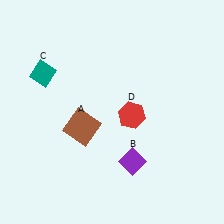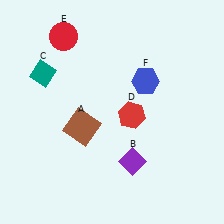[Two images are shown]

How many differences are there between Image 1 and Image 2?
There are 2 differences between the two images.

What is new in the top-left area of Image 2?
A red circle (E) was added in the top-left area of Image 2.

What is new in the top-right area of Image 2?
A blue hexagon (F) was added in the top-right area of Image 2.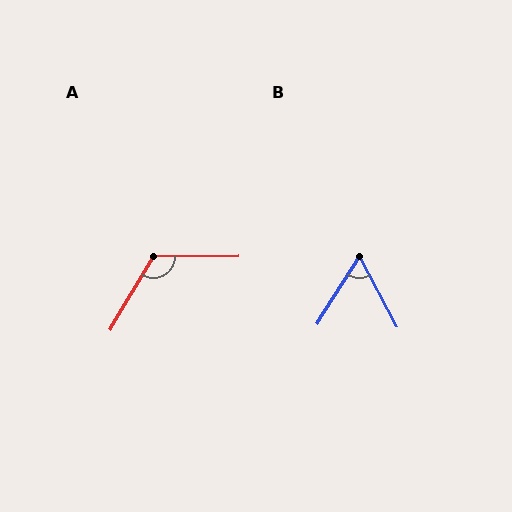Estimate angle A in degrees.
Approximately 121 degrees.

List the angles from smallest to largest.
B (60°), A (121°).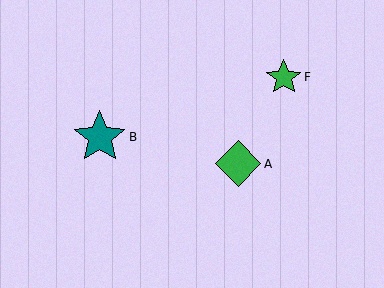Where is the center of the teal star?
The center of the teal star is at (100, 137).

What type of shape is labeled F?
Shape F is a green star.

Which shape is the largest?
The teal star (labeled B) is the largest.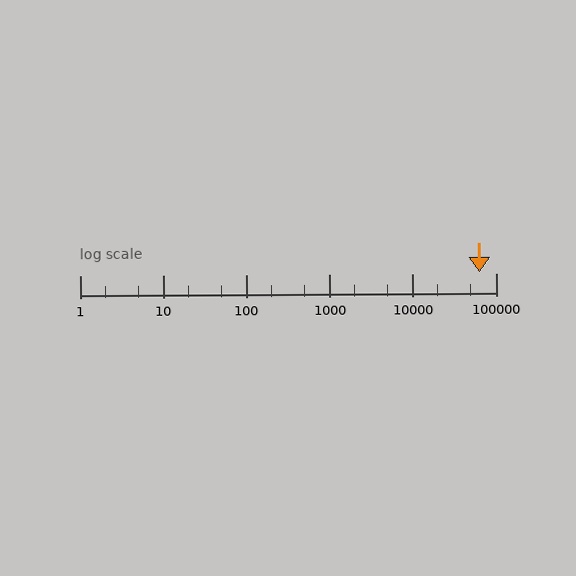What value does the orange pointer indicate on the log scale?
The pointer indicates approximately 64000.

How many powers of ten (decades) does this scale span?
The scale spans 5 decades, from 1 to 100000.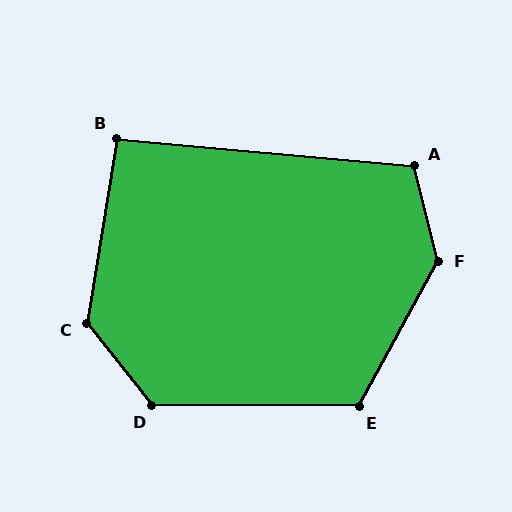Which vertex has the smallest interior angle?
B, at approximately 94 degrees.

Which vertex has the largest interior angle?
F, at approximately 137 degrees.